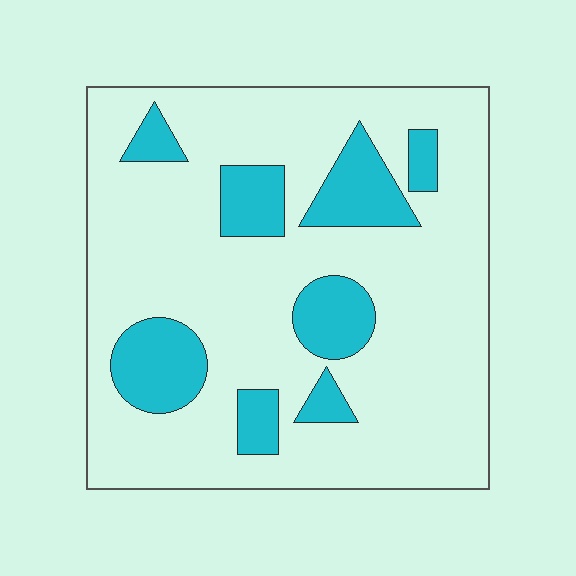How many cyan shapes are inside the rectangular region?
8.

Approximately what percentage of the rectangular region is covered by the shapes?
Approximately 20%.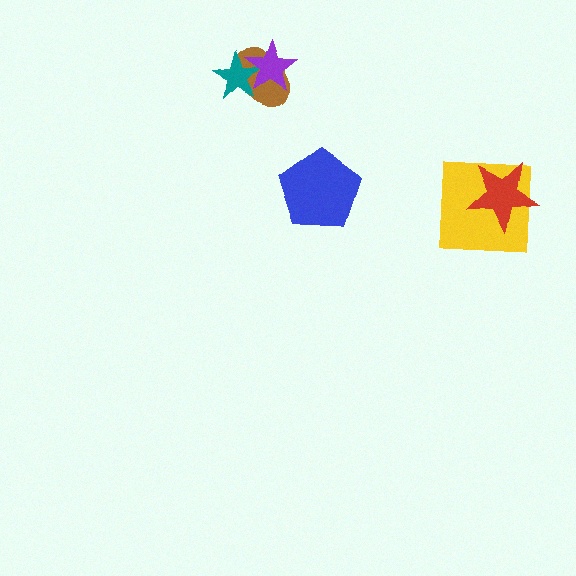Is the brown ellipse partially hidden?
Yes, it is partially covered by another shape.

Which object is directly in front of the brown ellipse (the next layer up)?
The teal star is directly in front of the brown ellipse.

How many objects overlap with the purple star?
2 objects overlap with the purple star.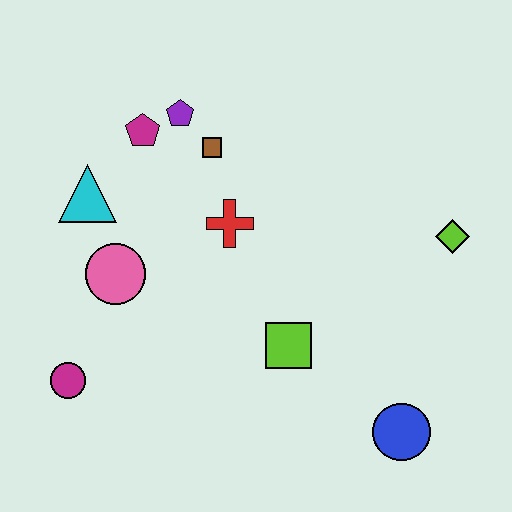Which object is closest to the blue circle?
The lime square is closest to the blue circle.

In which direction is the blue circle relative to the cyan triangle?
The blue circle is to the right of the cyan triangle.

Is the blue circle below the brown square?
Yes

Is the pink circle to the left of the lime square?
Yes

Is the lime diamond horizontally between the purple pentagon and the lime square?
No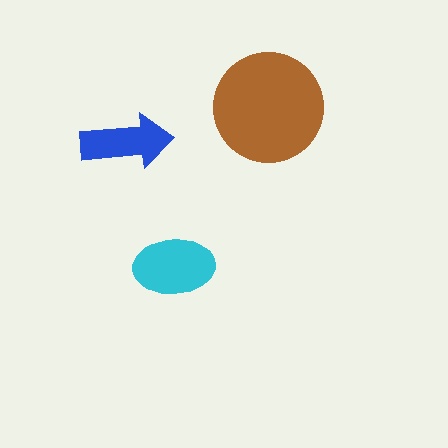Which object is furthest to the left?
The blue arrow is leftmost.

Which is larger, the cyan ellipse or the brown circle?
The brown circle.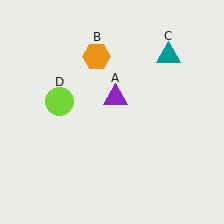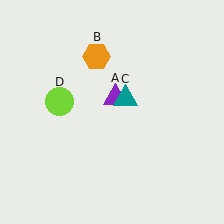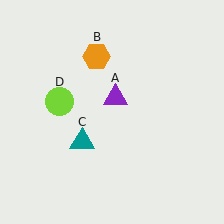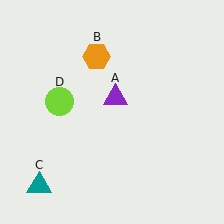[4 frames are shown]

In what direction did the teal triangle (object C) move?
The teal triangle (object C) moved down and to the left.